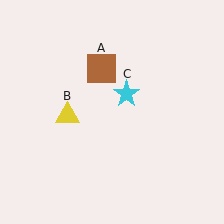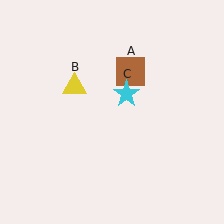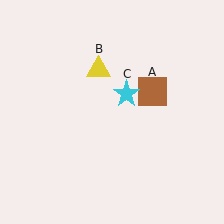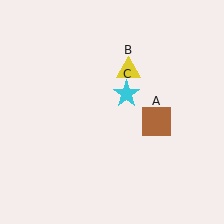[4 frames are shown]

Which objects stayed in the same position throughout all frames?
Cyan star (object C) remained stationary.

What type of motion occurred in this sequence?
The brown square (object A), yellow triangle (object B) rotated clockwise around the center of the scene.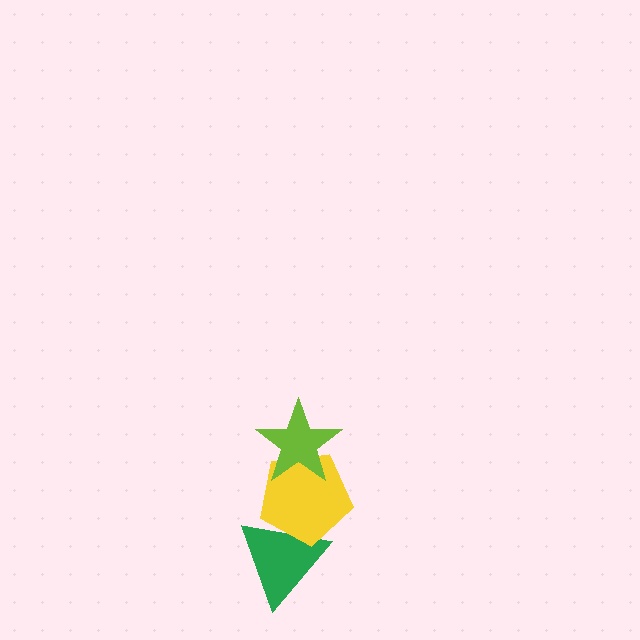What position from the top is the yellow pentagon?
The yellow pentagon is 2nd from the top.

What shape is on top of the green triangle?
The yellow pentagon is on top of the green triangle.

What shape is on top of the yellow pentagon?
The lime star is on top of the yellow pentagon.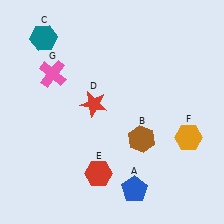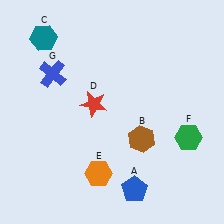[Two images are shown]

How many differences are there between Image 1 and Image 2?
There are 3 differences between the two images.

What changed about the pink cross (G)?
In Image 1, G is pink. In Image 2, it changed to blue.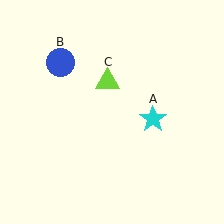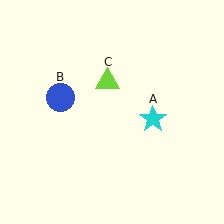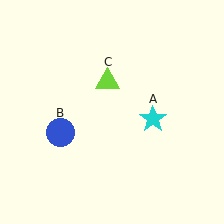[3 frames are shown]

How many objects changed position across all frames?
1 object changed position: blue circle (object B).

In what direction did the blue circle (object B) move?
The blue circle (object B) moved down.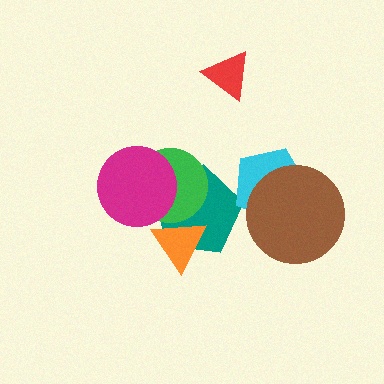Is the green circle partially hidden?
Yes, it is partially covered by another shape.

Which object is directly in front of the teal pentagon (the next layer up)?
The cyan pentagon is directly in front of the teal pentagon.